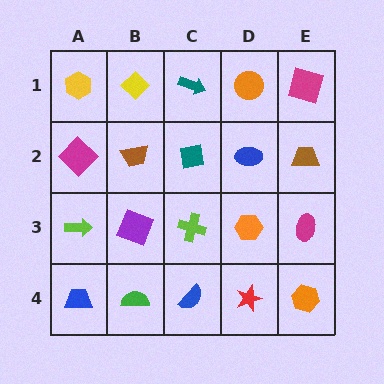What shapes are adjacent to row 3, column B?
A brown trapezoid (row 2, column B), a green semicircle (row 4, column B), a lime arrow (row 3, column A), a lime cross (row 3, column C).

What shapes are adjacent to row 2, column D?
An orange circle (row 1, column D), an orange hexagon (row 3, column D), a teal square (row 2, column C), a brown trapezoid (row 2, column E).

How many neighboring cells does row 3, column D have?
4.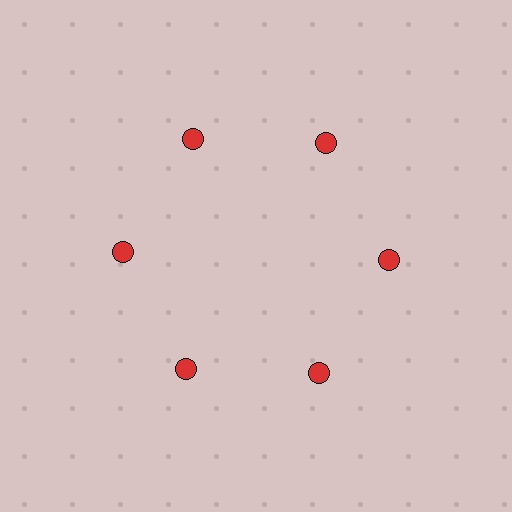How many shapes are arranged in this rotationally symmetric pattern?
There are 6 shapes, arranged in 6 groups of 1.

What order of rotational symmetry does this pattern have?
This pattern has 6-fold rotational symmetry.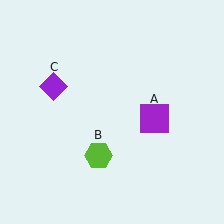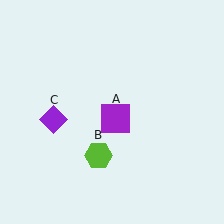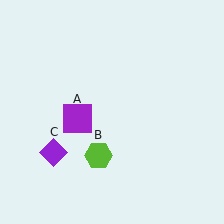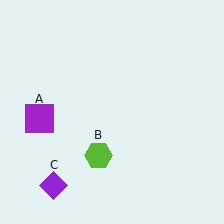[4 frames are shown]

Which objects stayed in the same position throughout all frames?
Lime hexagon (object B) remained stationary.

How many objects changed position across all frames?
2 objects changed position: purple square (object A), purple diamond (object C).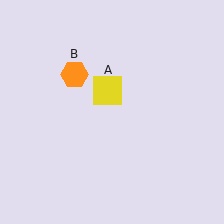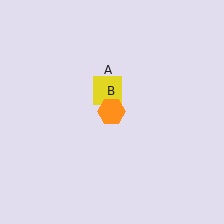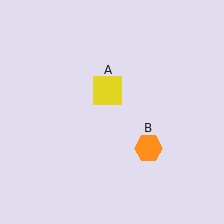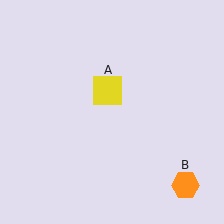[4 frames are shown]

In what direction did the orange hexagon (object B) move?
The orange hexagon (object B) moved down and to the right.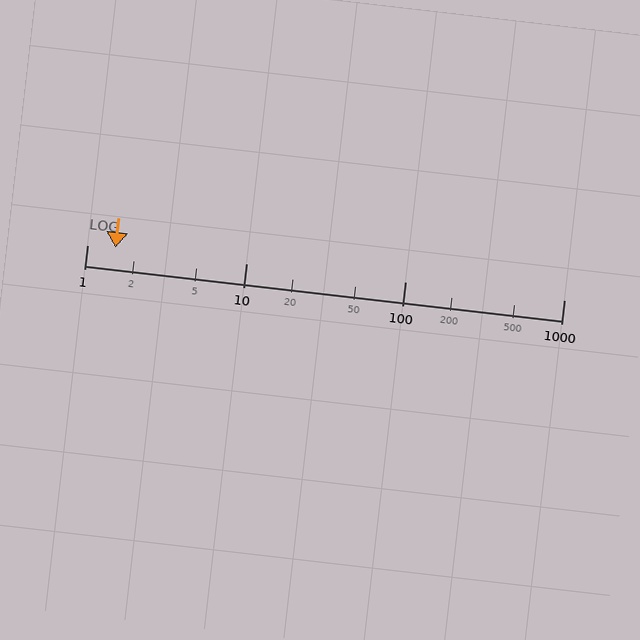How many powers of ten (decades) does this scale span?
The scale spans 3 decades, from 1 to 1000.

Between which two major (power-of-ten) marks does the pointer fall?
The pointer is between 1 and 10.